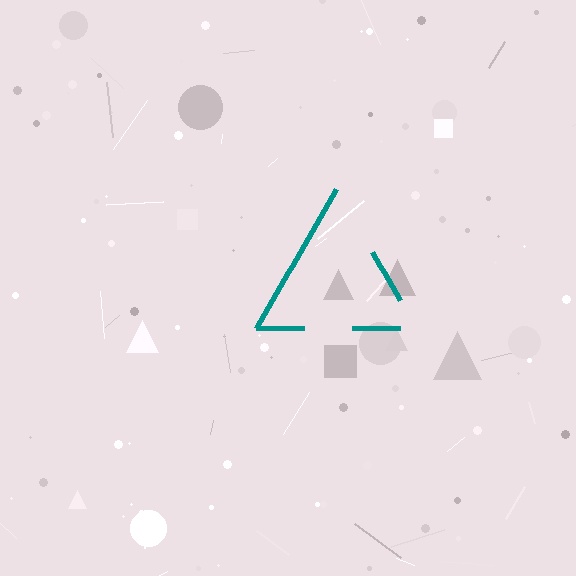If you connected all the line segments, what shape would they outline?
They would outline a triangle.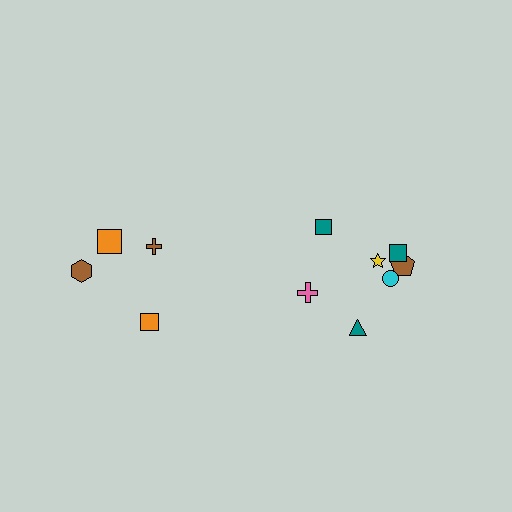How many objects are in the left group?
There are 4 objects.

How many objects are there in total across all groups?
There are 11 objects.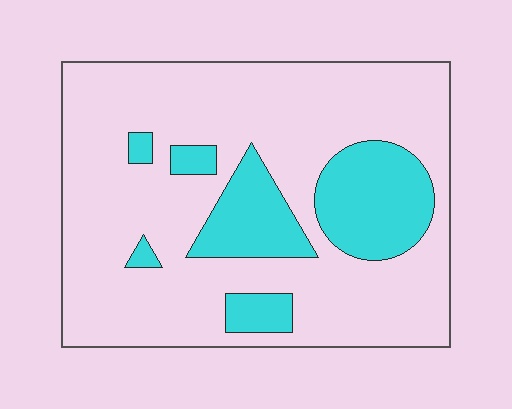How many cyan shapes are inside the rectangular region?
6.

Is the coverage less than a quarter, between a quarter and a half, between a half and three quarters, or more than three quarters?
Less than a quarter.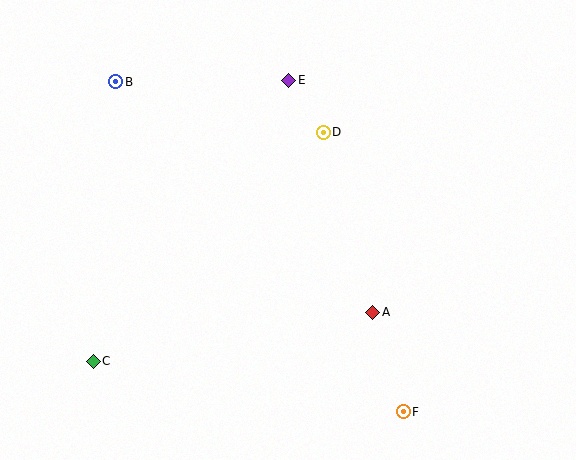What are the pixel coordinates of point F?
Point F is at (403, 412).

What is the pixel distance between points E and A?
The distance between E and A is 246 pixels.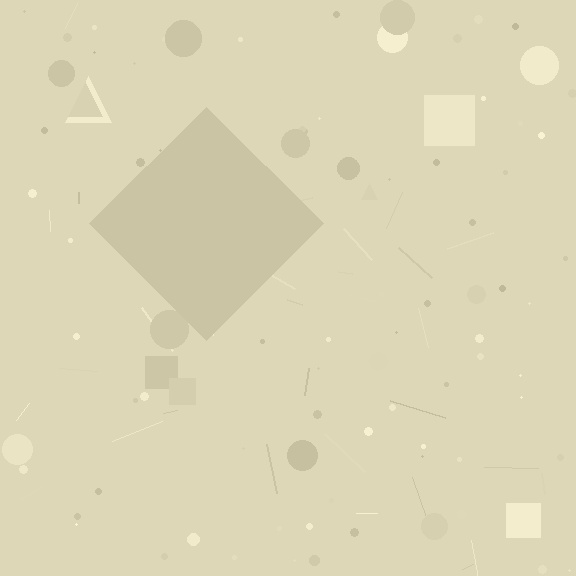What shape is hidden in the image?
A diamond is hidden in the image.